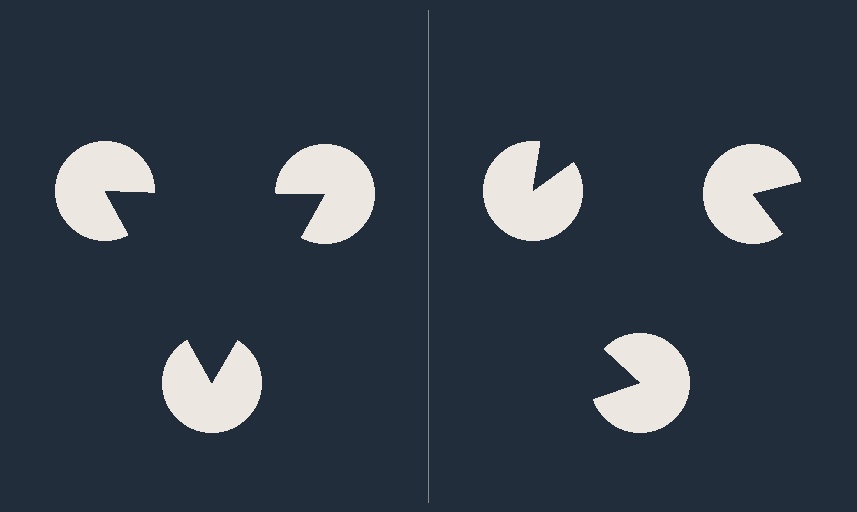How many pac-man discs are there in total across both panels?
6 — 3 on each side.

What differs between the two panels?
The pac-man discs are positioned identically on both sides; only the wedge orientations differ. On the left they align to a triangle; on the right they are misaligned.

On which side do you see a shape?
An illusory triangle appears on the left side. On the right side the wedge cuts are rotated, so no coherent shape forms.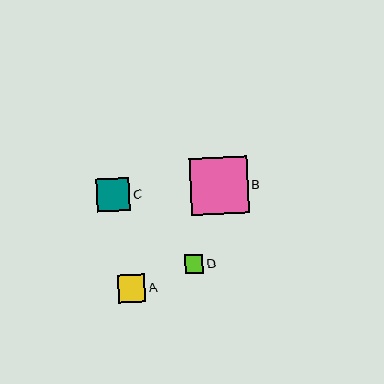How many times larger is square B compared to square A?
Square B is approximately 2.1 times the size of square A.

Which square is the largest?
Square B is the largest with a size of approximately 57 pixels.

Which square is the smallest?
Square D is the smallest with a size of approximately 18 pixels.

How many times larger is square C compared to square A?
Square C is approximately 1.2 times the size of square A.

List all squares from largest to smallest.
From largest to smallest: B, C, A, D.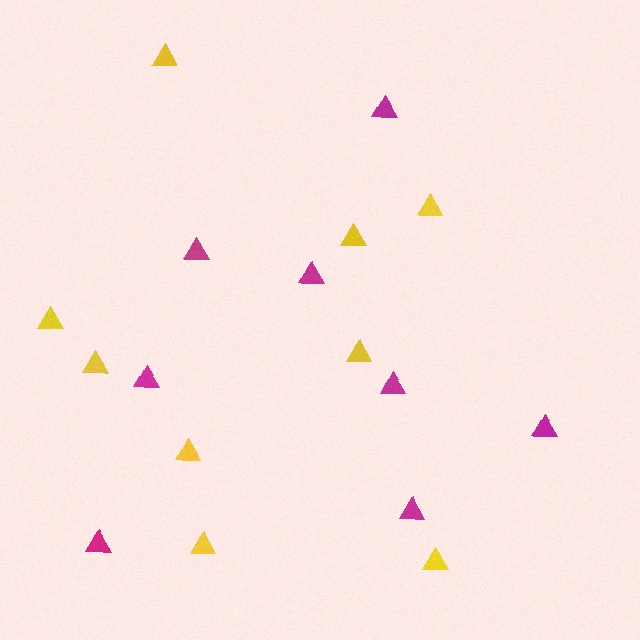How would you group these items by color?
There are 2 groups: one group of yellow triangles (9) and one group of magenta triangles (8).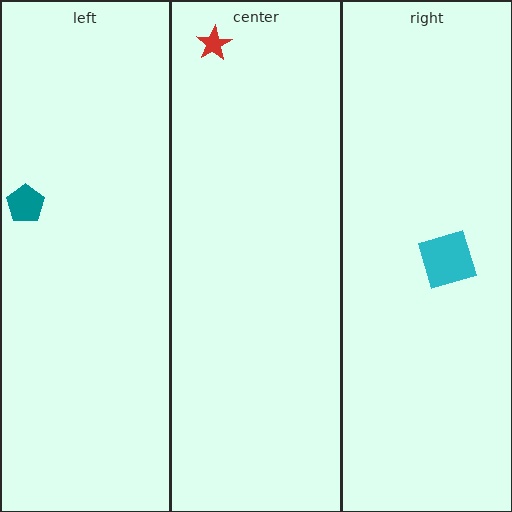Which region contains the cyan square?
The right region.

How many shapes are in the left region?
1.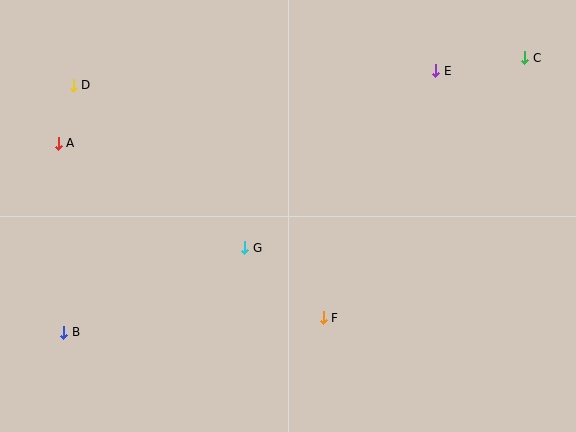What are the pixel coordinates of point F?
Point F is at (323, 318).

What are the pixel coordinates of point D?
Point D is at (73, 85).